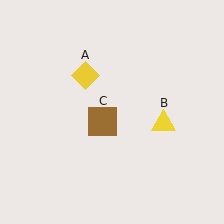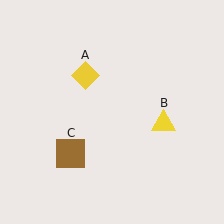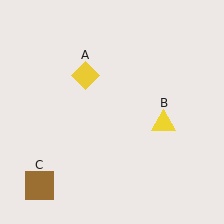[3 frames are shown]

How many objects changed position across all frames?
1 object changed position: brown square (object C).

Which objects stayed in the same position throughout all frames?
Yellow diamond (object A) and yellow triangle (object B) remained stationary.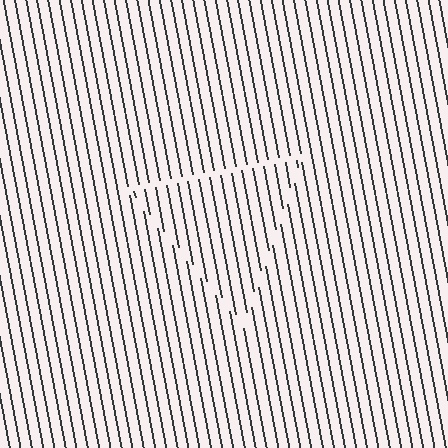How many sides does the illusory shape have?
3 sides — the line-ends trace a triangle.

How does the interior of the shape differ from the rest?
The interior of the shape contains the same grating, shifted by half a period — the contour is defined by the phase discontinuity where line-ends from the inner and outer gratings abut.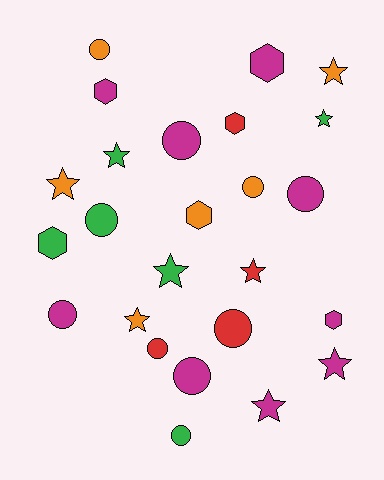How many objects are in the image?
There are 25 objects.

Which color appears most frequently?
Magenta, with 9 objects.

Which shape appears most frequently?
Circle, with 10 objects.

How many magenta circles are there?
There are 4 magenta circles.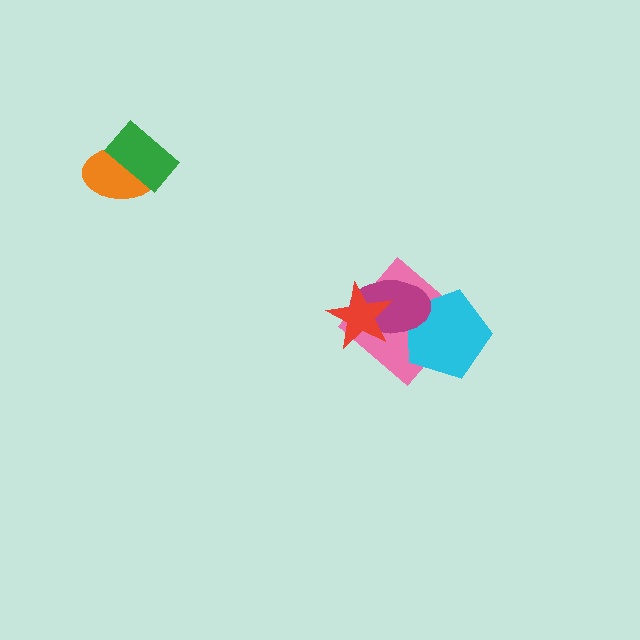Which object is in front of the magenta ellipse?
The red star is in front of the magenta ellipse.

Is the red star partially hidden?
No, no other shape covers it.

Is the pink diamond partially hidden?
Yes, it is partially covered by another shape.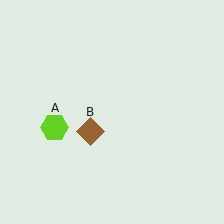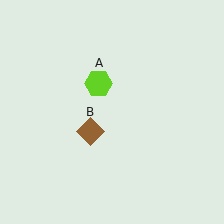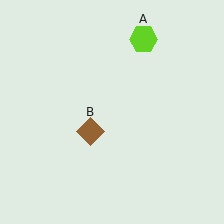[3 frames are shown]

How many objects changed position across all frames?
1 object changed position: lime hexagon (object A).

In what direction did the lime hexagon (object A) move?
The lime hexagon (object A) moved up and to the right.